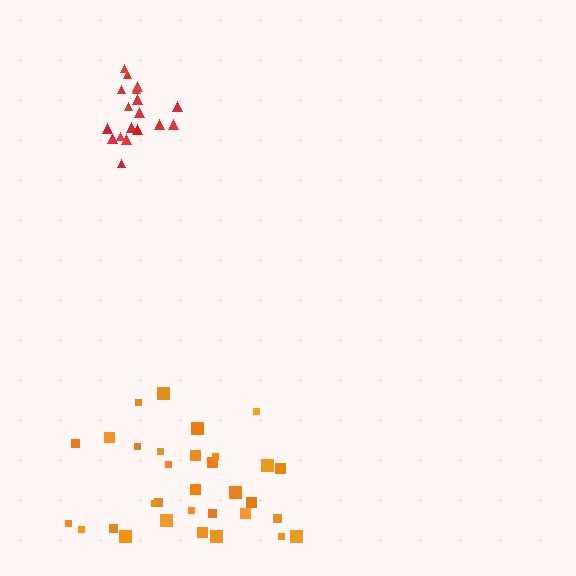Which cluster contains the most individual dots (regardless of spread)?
Orange (33).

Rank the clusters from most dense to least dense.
red, orange.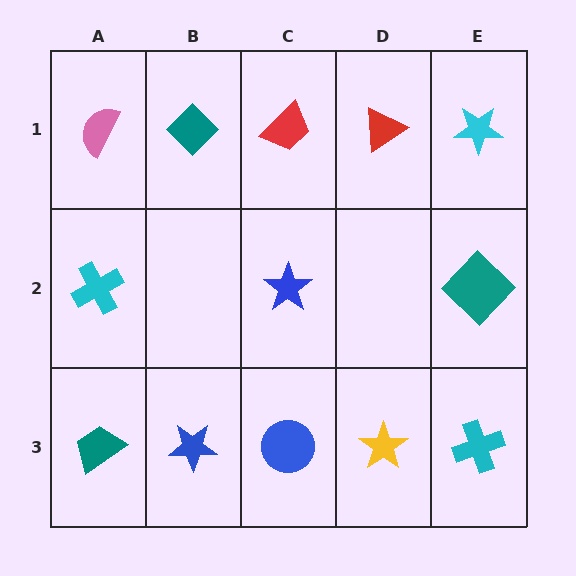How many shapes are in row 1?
5 shapes.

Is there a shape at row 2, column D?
No, that cell is empty.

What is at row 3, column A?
A teal trapezoid.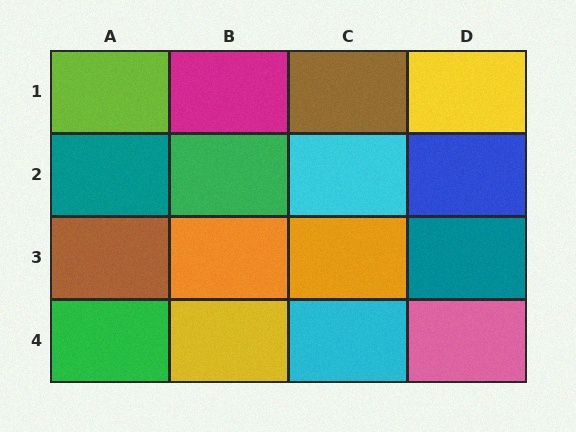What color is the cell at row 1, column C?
Brown.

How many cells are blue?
1 cell is blue.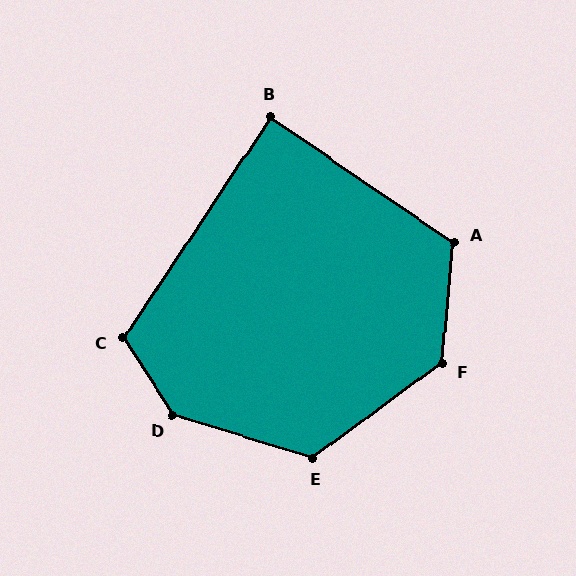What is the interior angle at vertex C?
Approximately 114 degrees (obtuse).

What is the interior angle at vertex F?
Approximately 131 degrees (obtuse).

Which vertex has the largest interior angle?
D, at approximately 139 degrees.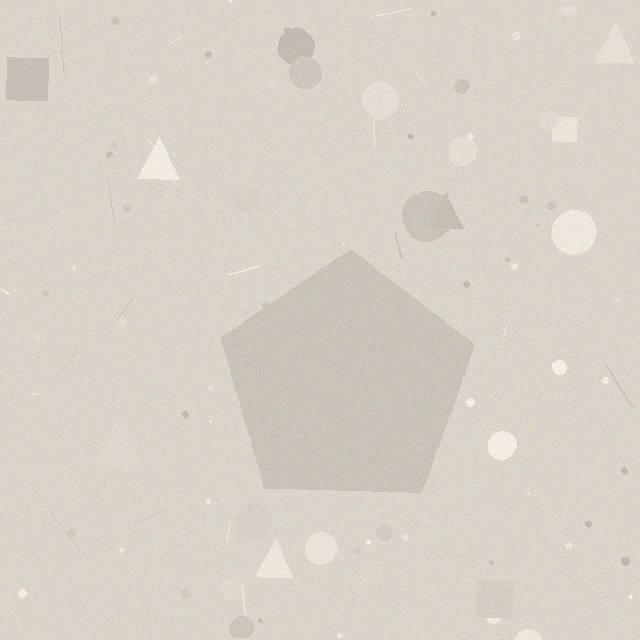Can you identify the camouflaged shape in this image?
The camouflaged shape is a pentagon.